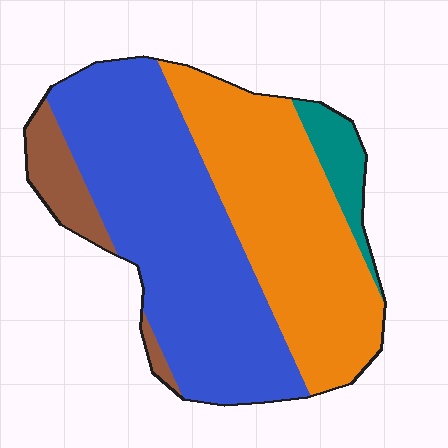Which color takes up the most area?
Blue, at roughly 50%.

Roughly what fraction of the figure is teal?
Teal takes up about one tenth (1/10) of the figure.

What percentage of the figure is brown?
Brown takes up less than a sixth of the figure.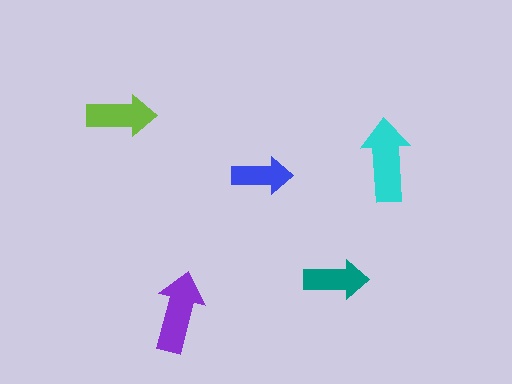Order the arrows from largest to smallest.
the cyan one, the purple one, the lime one, the teal one, the blue one.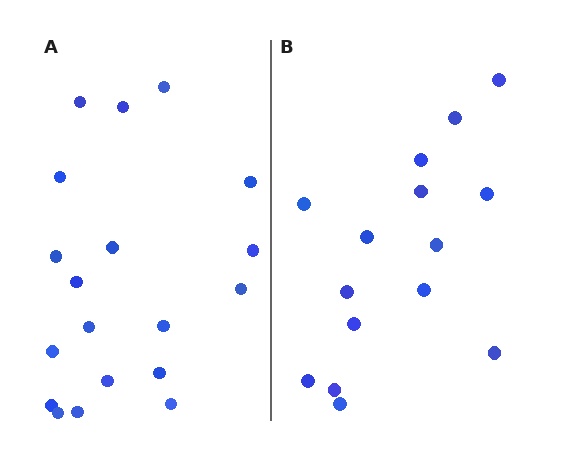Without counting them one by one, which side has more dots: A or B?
Region A (the left region) has more dots.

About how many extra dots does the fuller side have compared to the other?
Region A has about 4 more dots than region B.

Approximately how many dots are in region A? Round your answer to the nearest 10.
About 20 dots. (The exact count is 19, which rounds to 20.)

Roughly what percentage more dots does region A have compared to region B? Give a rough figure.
About 25% more.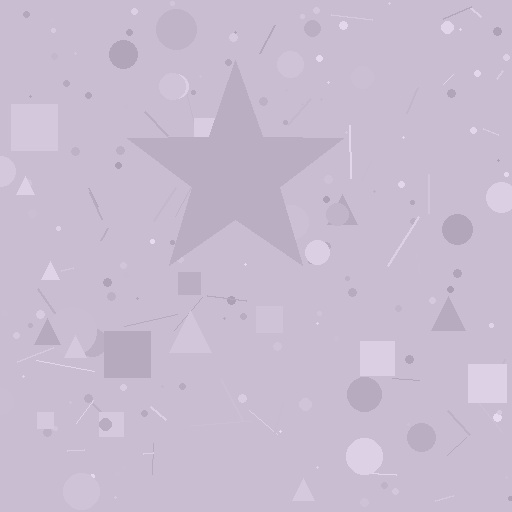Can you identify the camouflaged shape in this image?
The camouflaged shape is a star.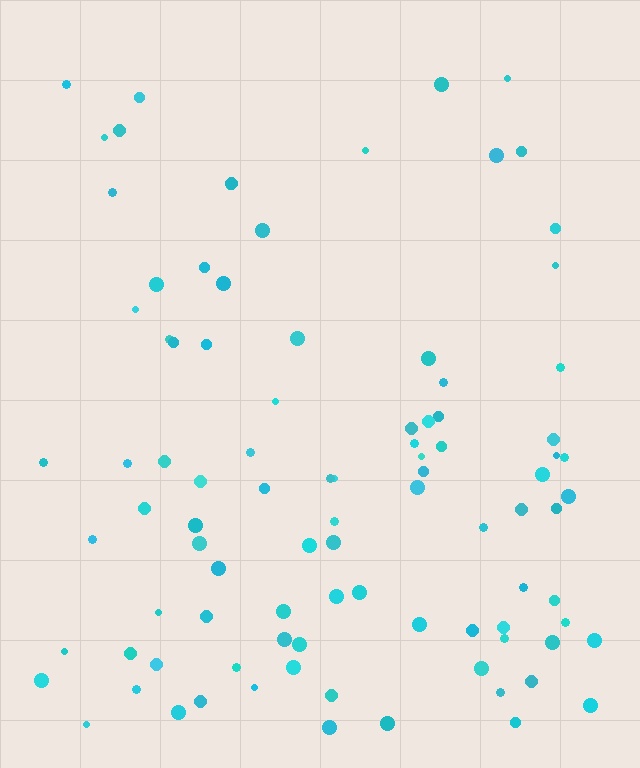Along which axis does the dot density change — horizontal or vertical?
Vertical.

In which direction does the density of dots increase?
From top to bottom, with the bottom side densest.